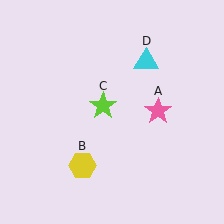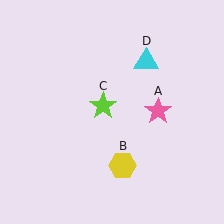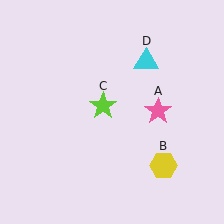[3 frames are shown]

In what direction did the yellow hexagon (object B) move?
The yellow hexagon (object B) moved right.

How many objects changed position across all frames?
1 object changed position: yellow hexagon (object B).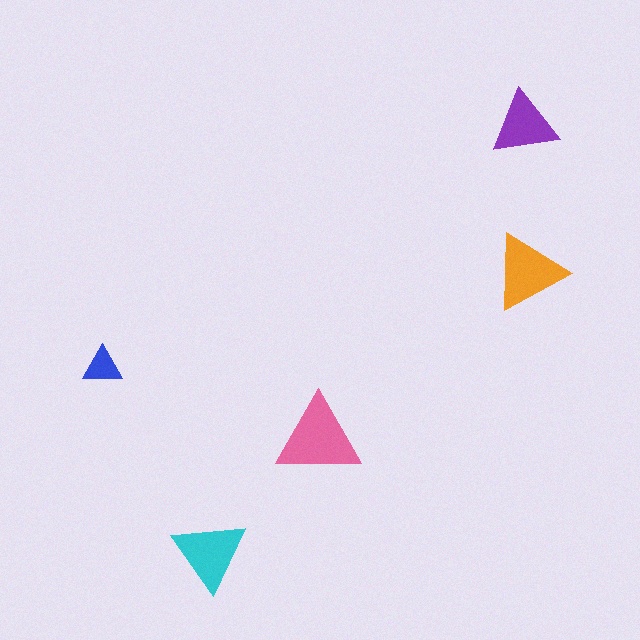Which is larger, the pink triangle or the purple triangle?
The pink one.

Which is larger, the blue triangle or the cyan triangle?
The cyan one.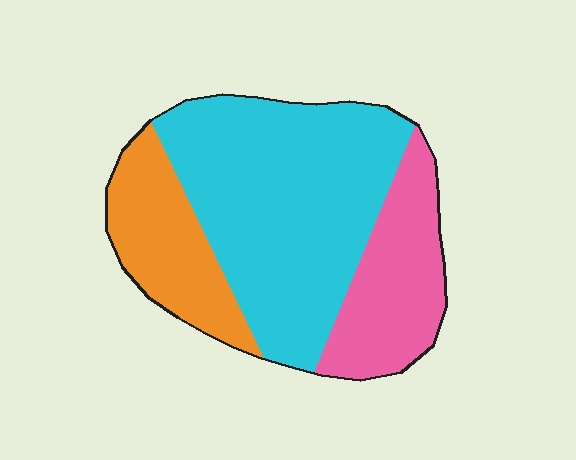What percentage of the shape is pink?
Pink covers around 25% of the shape.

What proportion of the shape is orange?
Orange covers roughly 20% of the shape.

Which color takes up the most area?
Cyan, at roughly 55%.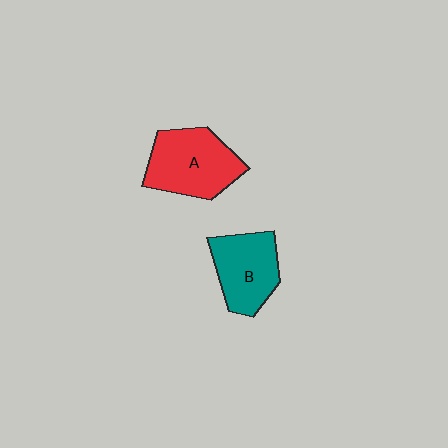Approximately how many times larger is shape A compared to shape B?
Approximately 1.2 times.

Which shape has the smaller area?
Shape B (teal).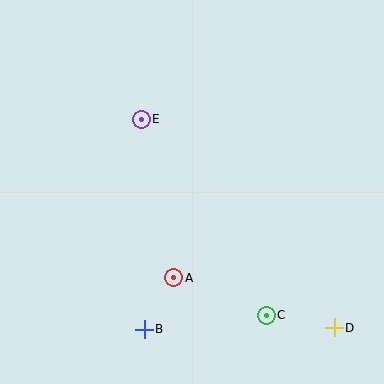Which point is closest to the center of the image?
Point A at (174, 278) is closest to the center.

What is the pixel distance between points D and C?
The distance between D and C is 69 pixels.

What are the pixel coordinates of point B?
Point B is at (144, 329).